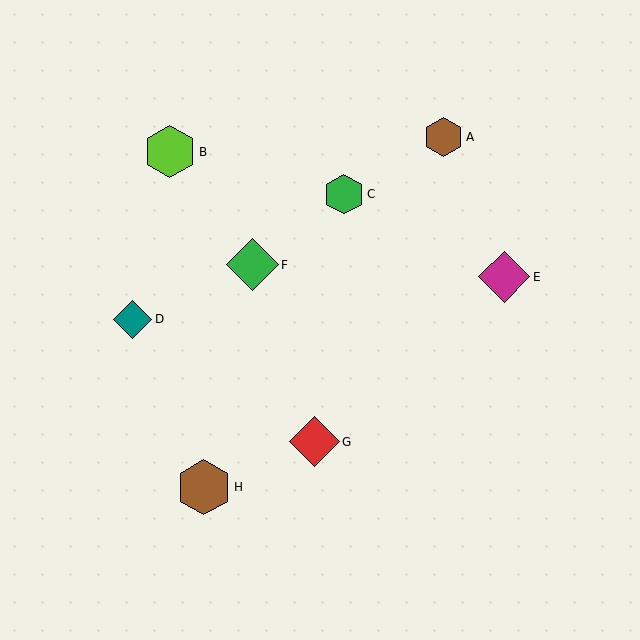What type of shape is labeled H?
Shape H is a brown hexagon.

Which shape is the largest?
The brown hexagon (labeled H) is the largest.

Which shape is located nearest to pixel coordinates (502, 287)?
The magenta diamond (labeled E) at (504, 277) is nearest to that location.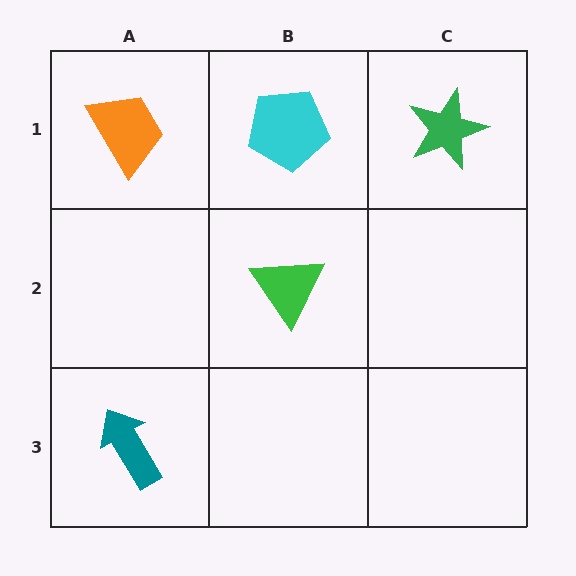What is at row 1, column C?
A green star.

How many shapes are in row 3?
1 shape.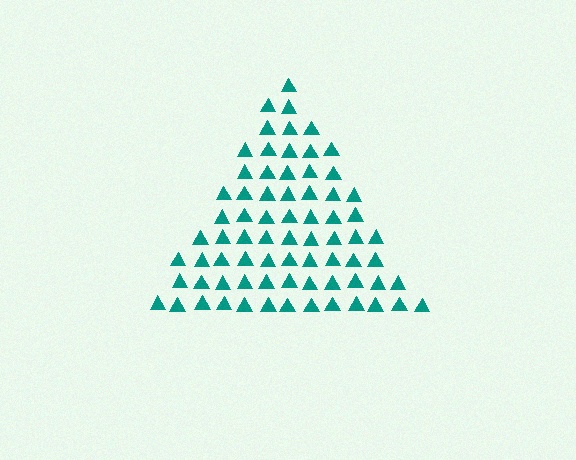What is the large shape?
The large shape is a triangle.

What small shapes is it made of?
It is made of small triangles.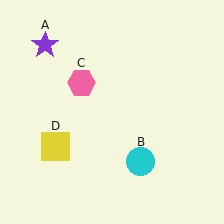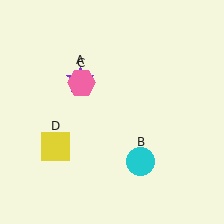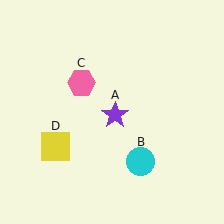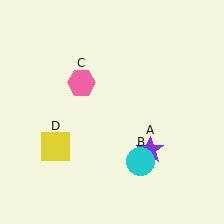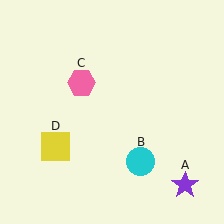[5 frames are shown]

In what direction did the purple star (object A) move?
The purple star (object A) moved down and to the right.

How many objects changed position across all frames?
1 object changed position: purple star (object A).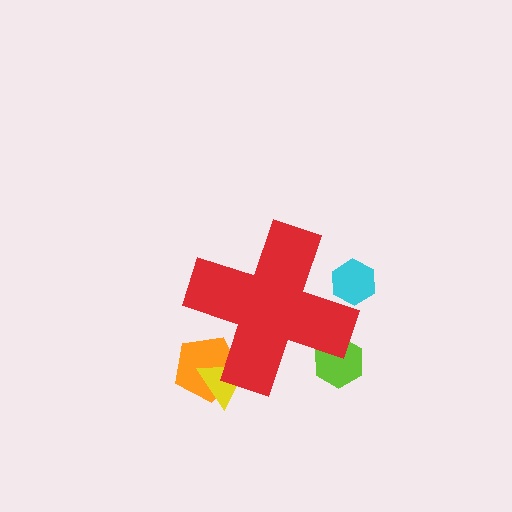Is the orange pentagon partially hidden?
Yes, the orange pentagon is partially hidden behind the red cross.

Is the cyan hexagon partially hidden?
Yes, the cyan hexagon is partially hidden behind the red cross.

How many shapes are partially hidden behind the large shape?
4 shapes are partially hidden.